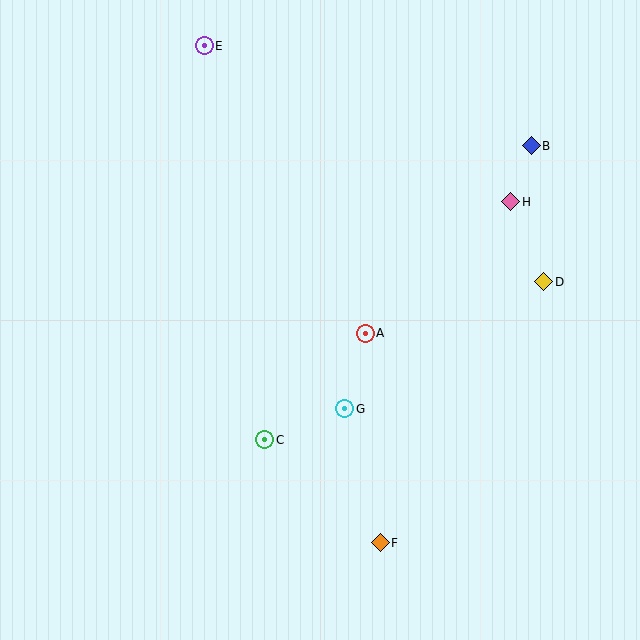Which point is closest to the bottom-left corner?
Point C is closest to the bottom-left corner.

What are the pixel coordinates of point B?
Point B is at (531, 146).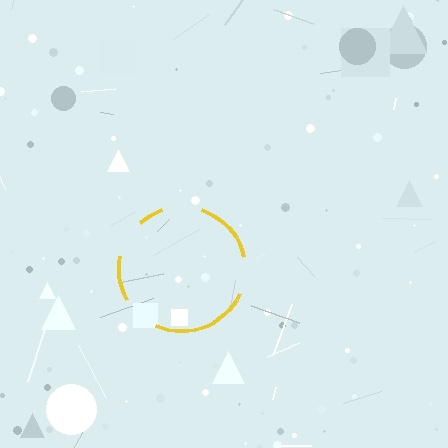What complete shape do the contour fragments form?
The contour fragments form a circle.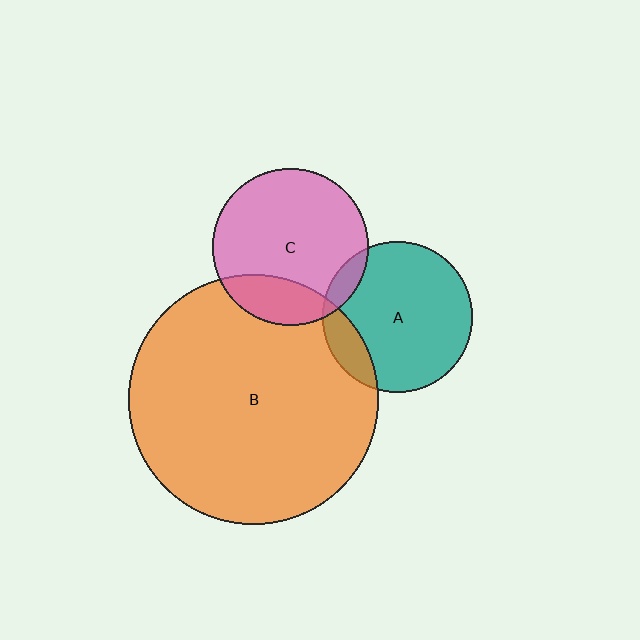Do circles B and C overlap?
Yes.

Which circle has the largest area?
Circle B (orange).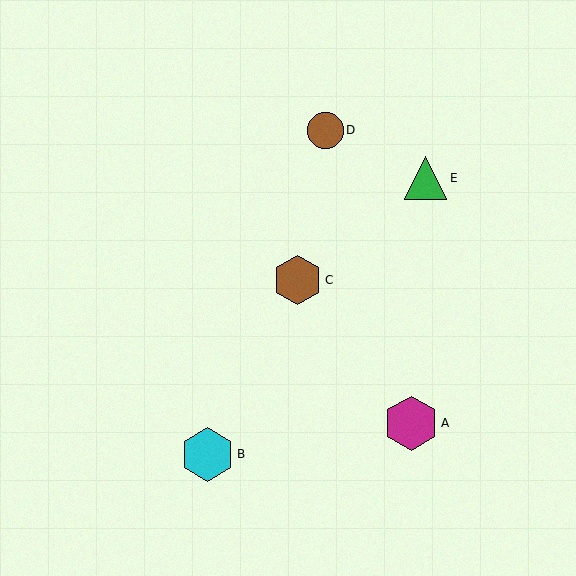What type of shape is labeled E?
Shape E is a green triangle.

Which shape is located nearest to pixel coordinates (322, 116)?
The brown circle (labeled D) at (325, 130) is nearest to that location.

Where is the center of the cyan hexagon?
The center of the cyan hexagon is at (208, 454).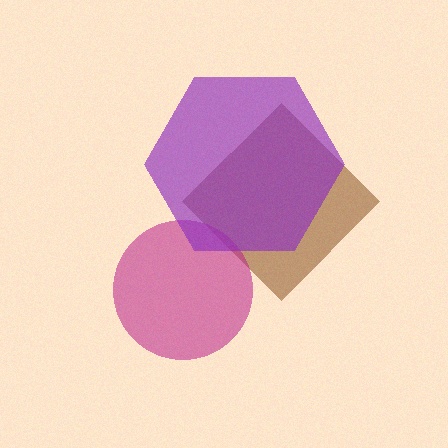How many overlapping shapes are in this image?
There are 3 overlapping shapes in the image.